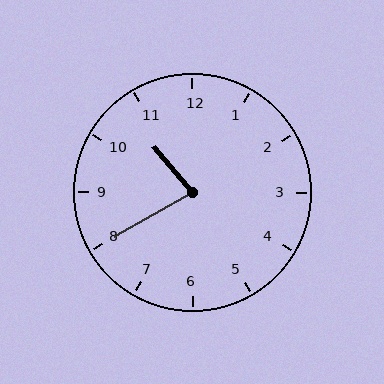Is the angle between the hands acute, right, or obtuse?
It is acute.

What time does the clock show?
10:40.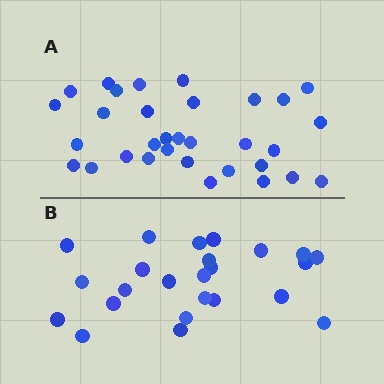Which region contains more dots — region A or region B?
Region A (the top region) has more dots.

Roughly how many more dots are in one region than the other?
Region A has roughly 8 or so more dots than region B.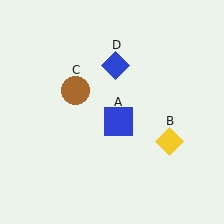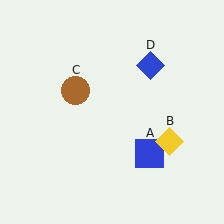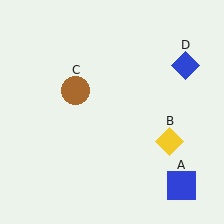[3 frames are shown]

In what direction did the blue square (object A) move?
The blue square (object A) moved down and to the right.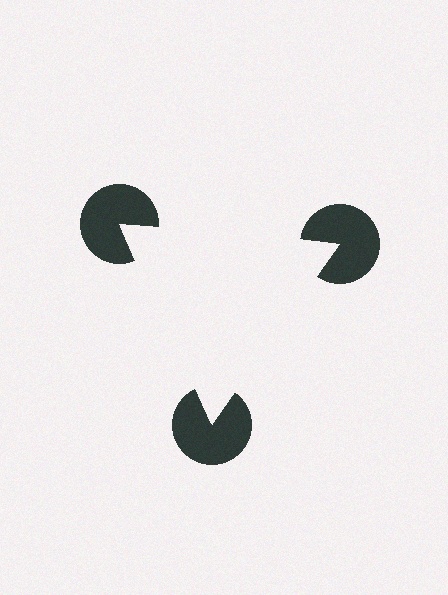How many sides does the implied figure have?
3 sides.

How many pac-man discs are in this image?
There are 3 — one at each vertex of the illusory triangle.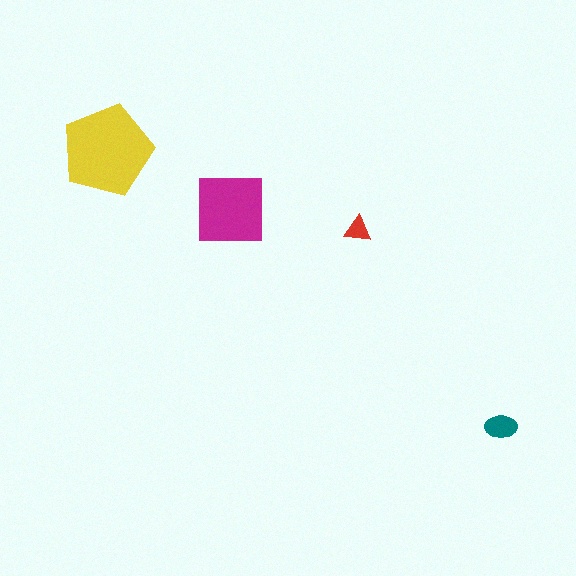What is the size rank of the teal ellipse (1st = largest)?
3rd.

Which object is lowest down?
The teal ellipse is bottommost.